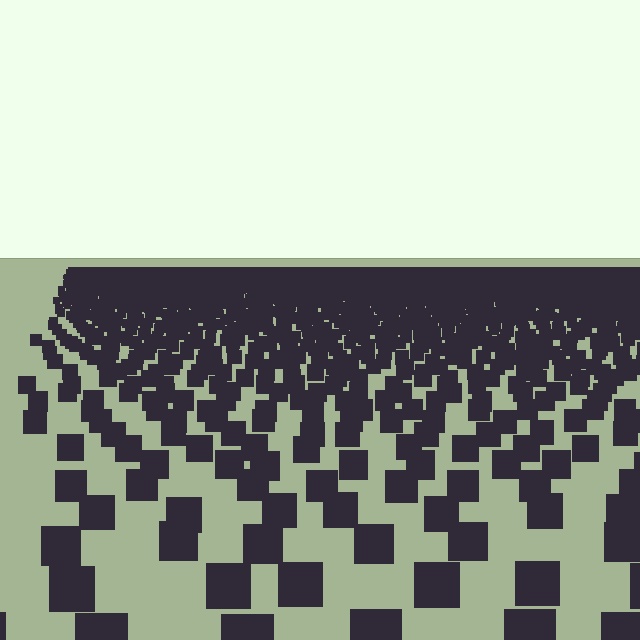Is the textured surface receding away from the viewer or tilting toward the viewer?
The surface is receding away from the viewer. Texture elements get smaller and denser toward the top.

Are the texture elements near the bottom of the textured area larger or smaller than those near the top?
Larger. Near the bottom, elements are closer to the viewer and appear at a bigger on-screen size.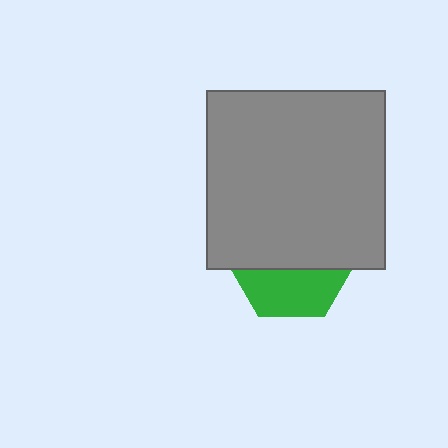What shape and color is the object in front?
The object in front is a gray square.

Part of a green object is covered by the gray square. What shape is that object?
It is a hexagon.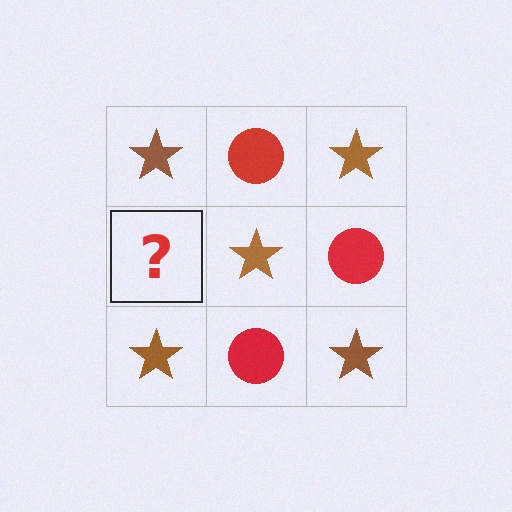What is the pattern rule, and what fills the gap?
The rule is that it alternates brown star and red circle in a checkerboard pattern. The gap should be filled with a red circle.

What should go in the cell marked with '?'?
The missing cell should contain a red circle.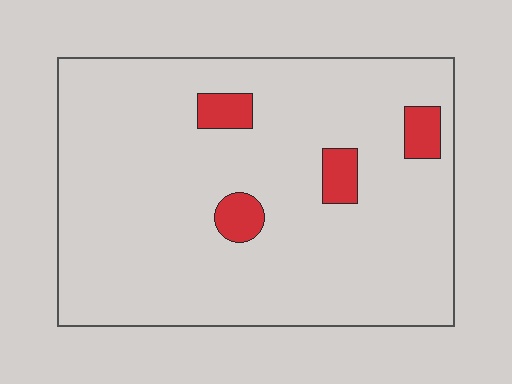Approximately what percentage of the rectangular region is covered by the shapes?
Approximately 5%.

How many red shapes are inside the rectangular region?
4.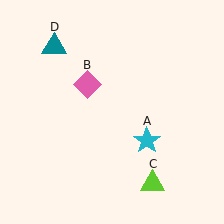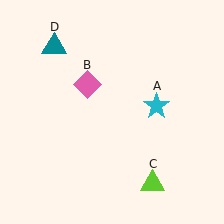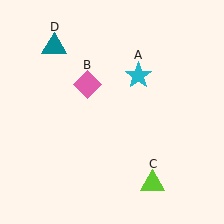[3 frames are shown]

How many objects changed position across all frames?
1 object changed position: cyan star (object A).